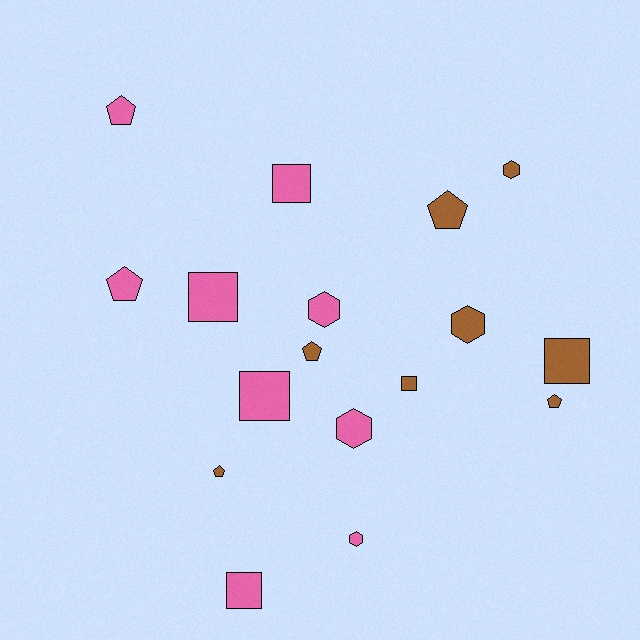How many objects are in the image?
There are 17 objects.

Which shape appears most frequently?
Pentagon, with 6 objects.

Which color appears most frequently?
Pink, with 9 objects.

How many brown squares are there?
There are 2 brown squares.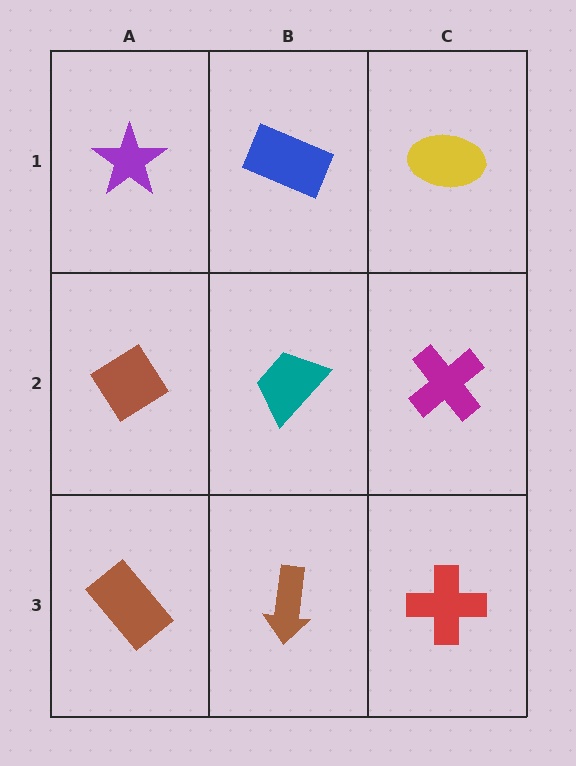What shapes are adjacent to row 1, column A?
A brown diamond (row 2, column A), a blue rectangle (row 1, column B).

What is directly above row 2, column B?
A blue rectangle.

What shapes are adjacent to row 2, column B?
A blue rectangle (row 1, column B), a brown arrow (row 3, column B), a brown diamond (row 2, column A), a magenta cross (row 2, column C).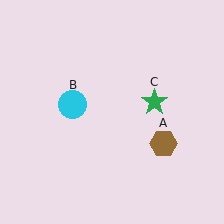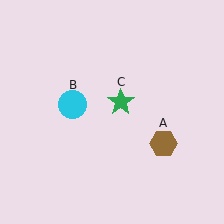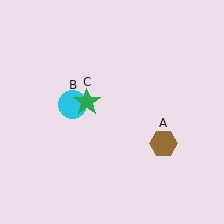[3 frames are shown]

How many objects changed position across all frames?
1 object changed position: green star (object C).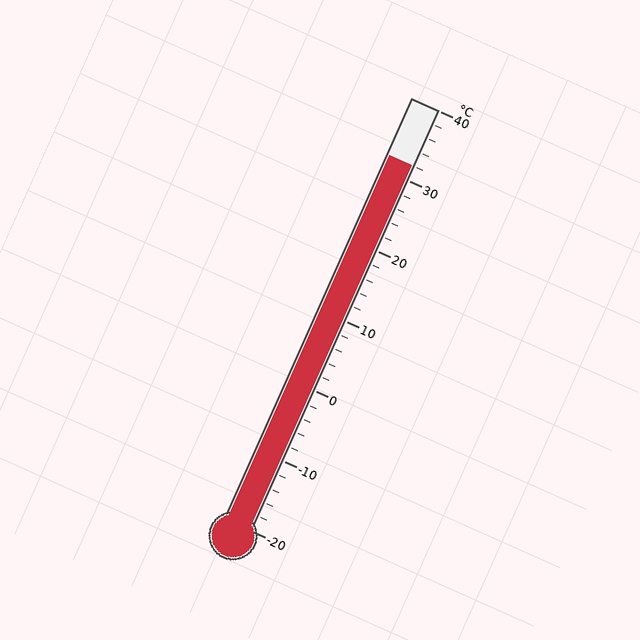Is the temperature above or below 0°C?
The temperature is above 0°C.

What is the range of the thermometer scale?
The thermometer scale ranges from -20°C to 40°C.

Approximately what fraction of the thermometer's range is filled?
The thermometer is filled to approximately 85% of its range.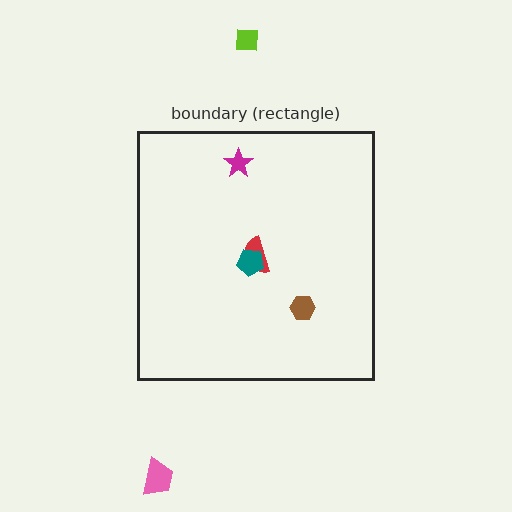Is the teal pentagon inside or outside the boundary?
Inside.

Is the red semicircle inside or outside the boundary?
Inside.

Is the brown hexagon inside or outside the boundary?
Inside.